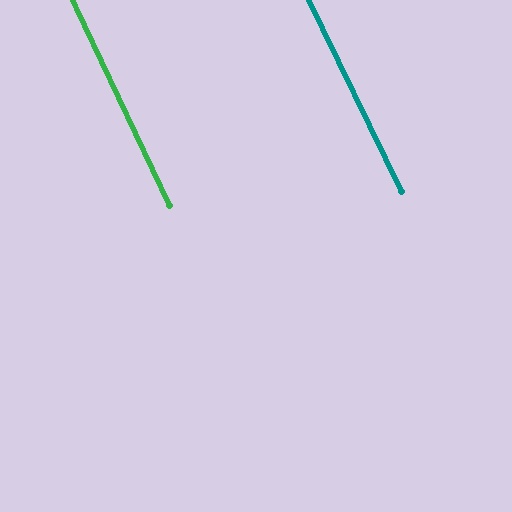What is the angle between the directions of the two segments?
Approximately 1 degree.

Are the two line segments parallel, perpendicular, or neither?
Parallel — their directions differ by only 0.6°.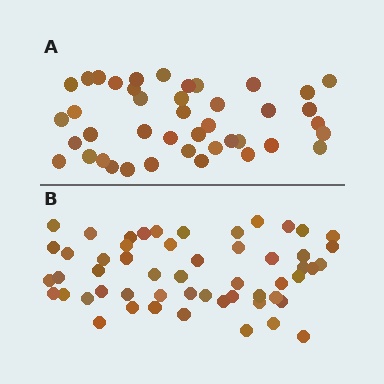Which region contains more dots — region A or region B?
Region B (the bottom region) has more dots.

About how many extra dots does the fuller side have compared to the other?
Region B has roughly 12 or so more dots than region A.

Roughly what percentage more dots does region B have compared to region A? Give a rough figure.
About 30% more.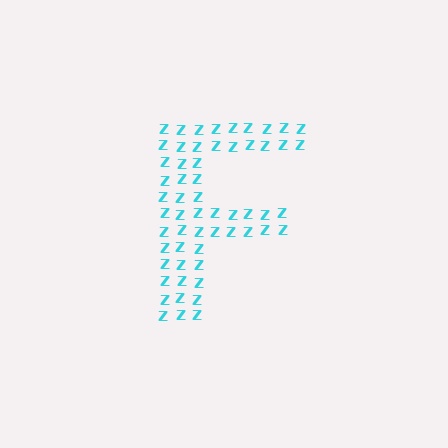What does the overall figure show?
The overall figure shows the letter F.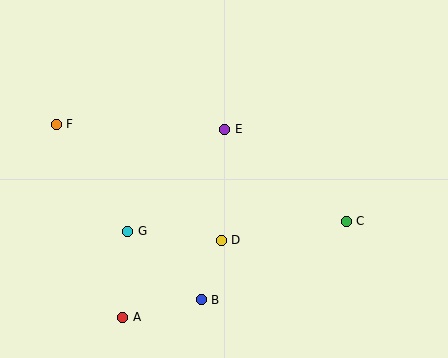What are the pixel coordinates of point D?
Point D is at (221, 240).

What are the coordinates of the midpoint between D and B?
The midpoint between D and B is at (211, 270).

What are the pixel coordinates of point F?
Point F is at (56, 124).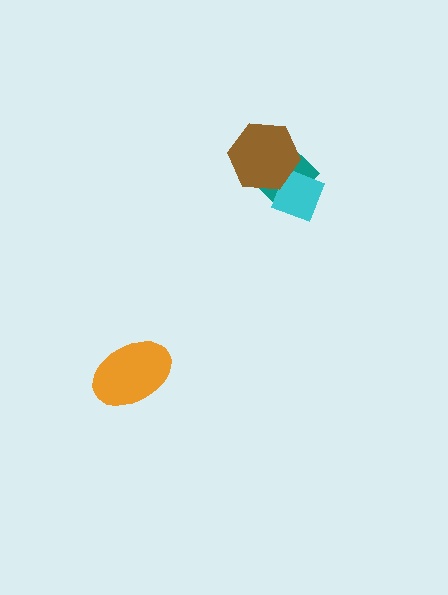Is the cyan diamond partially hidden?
Yes, it is partially covered by another shape.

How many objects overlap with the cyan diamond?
2 objects overlap with the cyan diamond.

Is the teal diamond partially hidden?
Yes, it is partially covered by another shape.